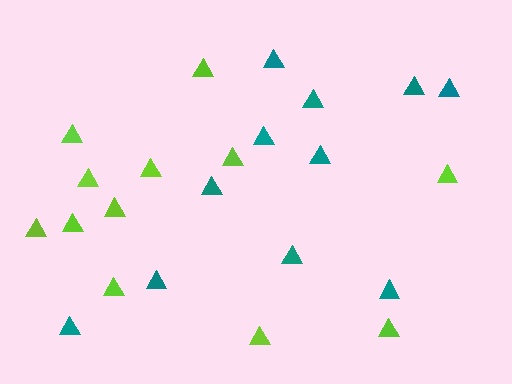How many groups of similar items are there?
There are 2 groups: one group of teal triangles (11) and one group of lime triangles (12).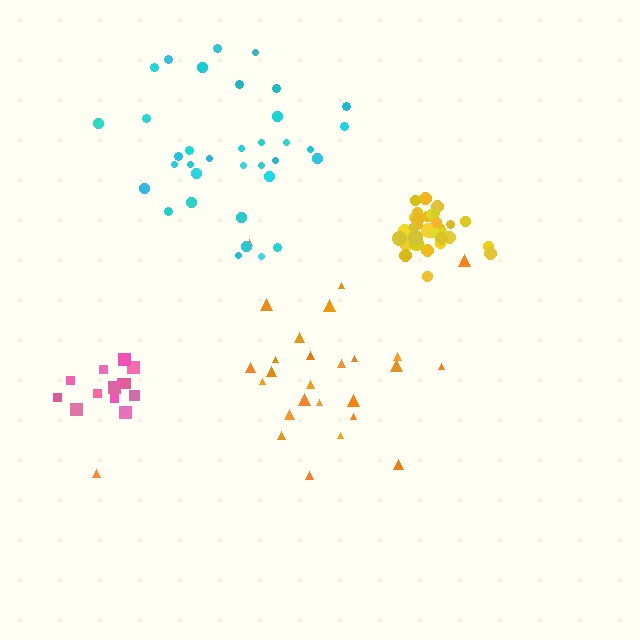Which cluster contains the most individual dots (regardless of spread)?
Cyan (35).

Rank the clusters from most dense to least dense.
yellow, pink, cyan, orange.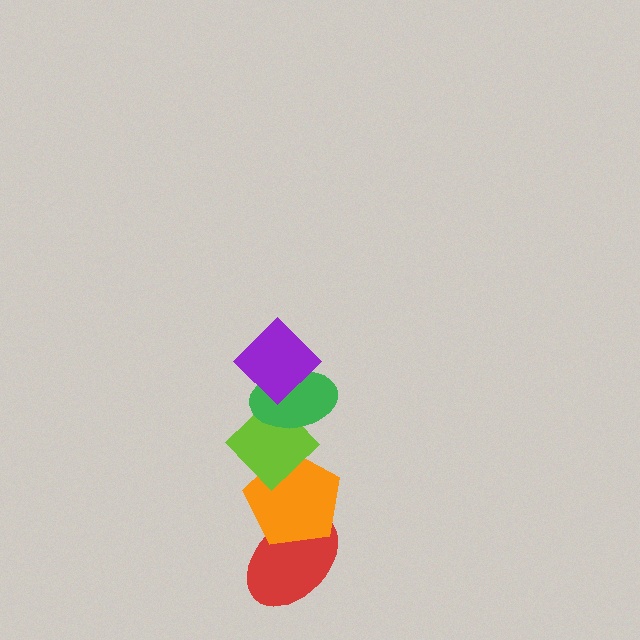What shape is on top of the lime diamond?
The green ellipse is on top of the lime diamond.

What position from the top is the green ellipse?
The green ellipse is 2nd from the top.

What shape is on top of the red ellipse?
The orange pentagon is on top of the red ellipse.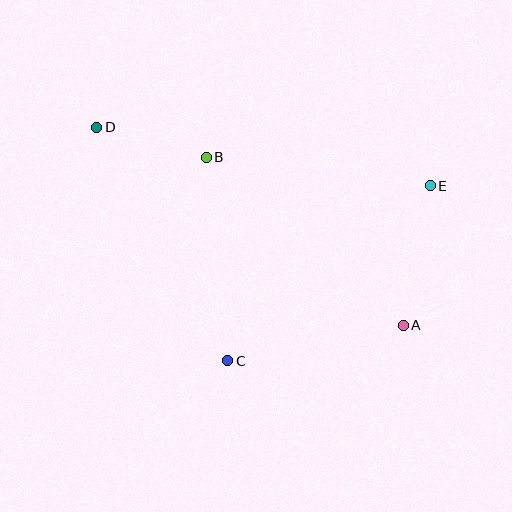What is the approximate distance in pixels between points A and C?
The distance between A and C is approximately 179 pixels.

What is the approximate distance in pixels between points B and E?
The distance between B and E is approximately 226 pixels.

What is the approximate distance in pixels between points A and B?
The distance between A and B is approximately 259 pixels.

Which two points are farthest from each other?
Points A and D are farthest from each other.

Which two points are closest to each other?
Points B and D are closest to each other.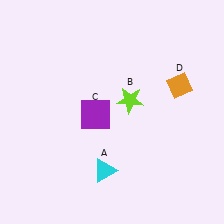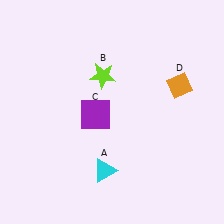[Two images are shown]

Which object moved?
The lime star (B) moved left.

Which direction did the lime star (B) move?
The lime star (B) moved left.